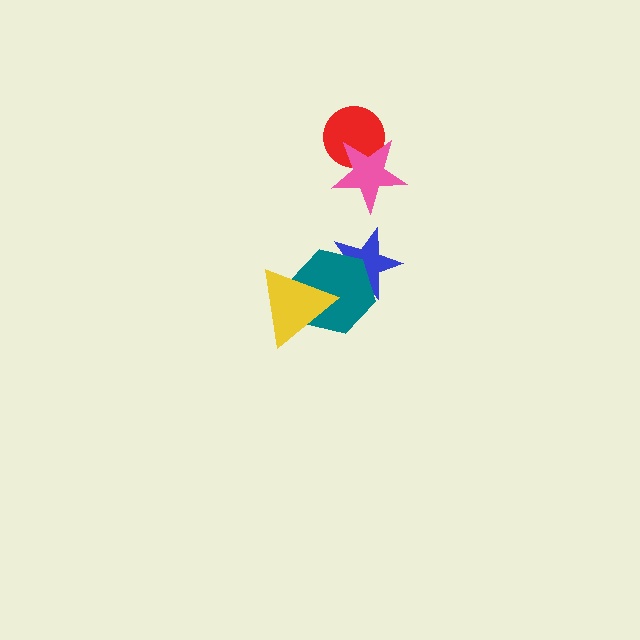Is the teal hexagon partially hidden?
Yes, it is partially covered by another shape.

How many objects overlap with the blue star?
1 object overlaps with the blue star.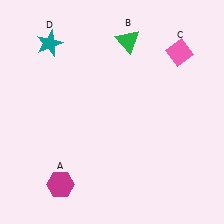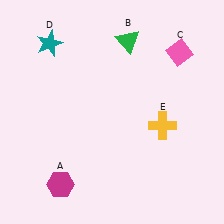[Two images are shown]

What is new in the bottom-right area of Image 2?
A yellow cross (E) was added in the bottom-right area of Image 2.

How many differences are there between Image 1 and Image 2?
There is 1 difference between the two images.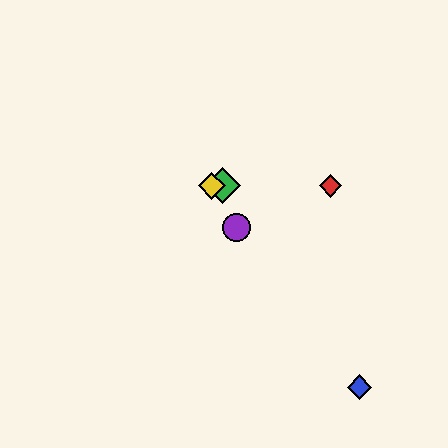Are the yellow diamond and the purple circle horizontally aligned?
No, the yellow diamond is at y≈186 and the purple circle is at y≈228.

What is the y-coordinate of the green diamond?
The green diamond is at y≈186.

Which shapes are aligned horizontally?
The red diamond, the green diamond, the yellow diamond are aligned horizontally.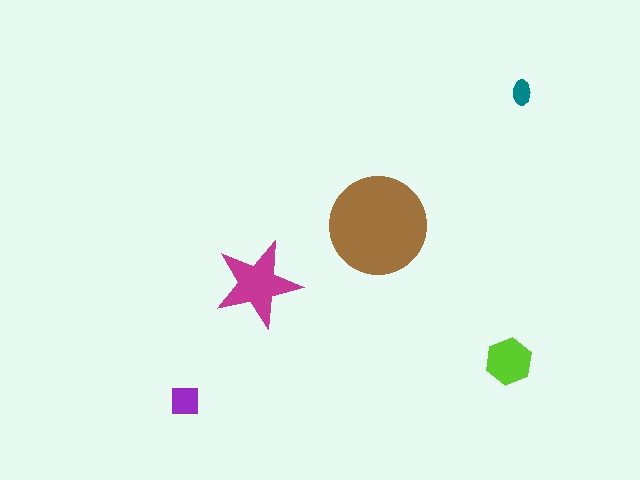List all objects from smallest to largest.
The teal ellipse, the purple square, the lime hexagon, the magenta star, the brown circle.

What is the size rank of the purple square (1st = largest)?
4th.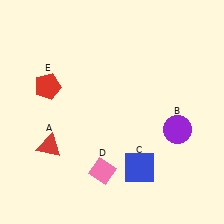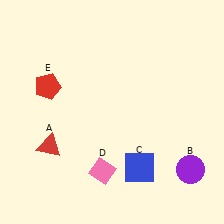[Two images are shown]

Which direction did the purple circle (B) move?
The purple circle (B) moved down.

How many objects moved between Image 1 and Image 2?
1 object moved between the two images.